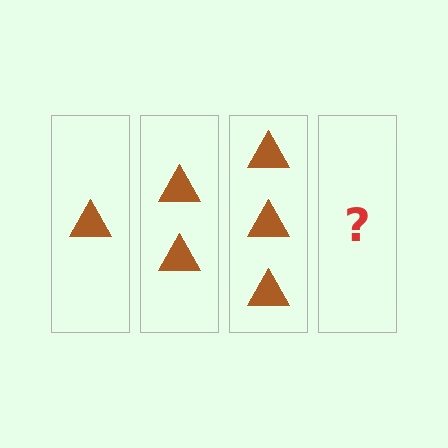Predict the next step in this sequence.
The next step is 4 triangles.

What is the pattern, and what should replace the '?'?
The pattern is that each step adds one more triangle. The '?' should be 4 triangles.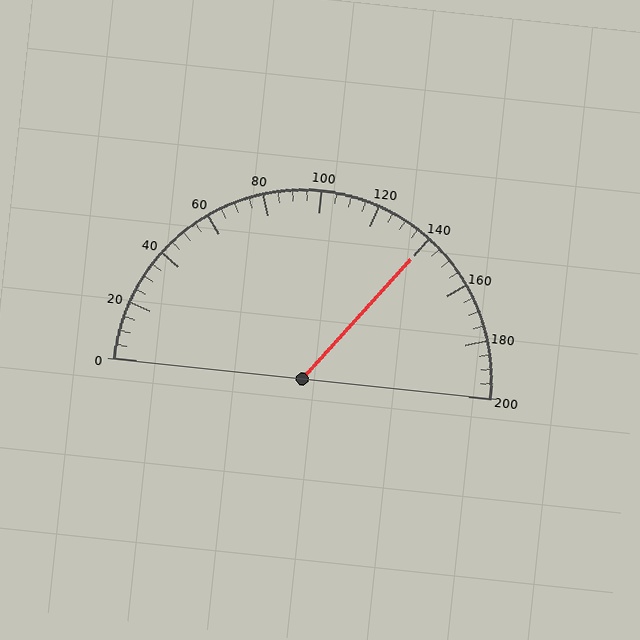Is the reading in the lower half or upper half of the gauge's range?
The reading is in the upper half of the range (0 to 200).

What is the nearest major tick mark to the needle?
The nearest major tick mark is 140.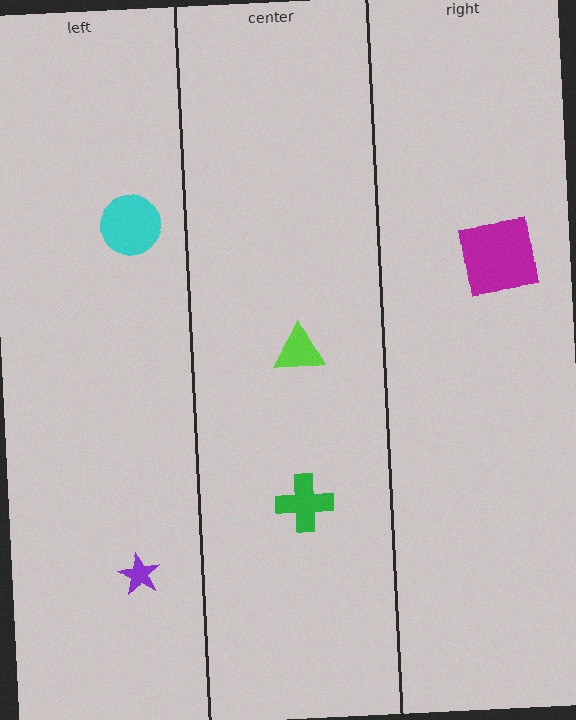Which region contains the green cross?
The center region.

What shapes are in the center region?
The lime triangle, the green cross.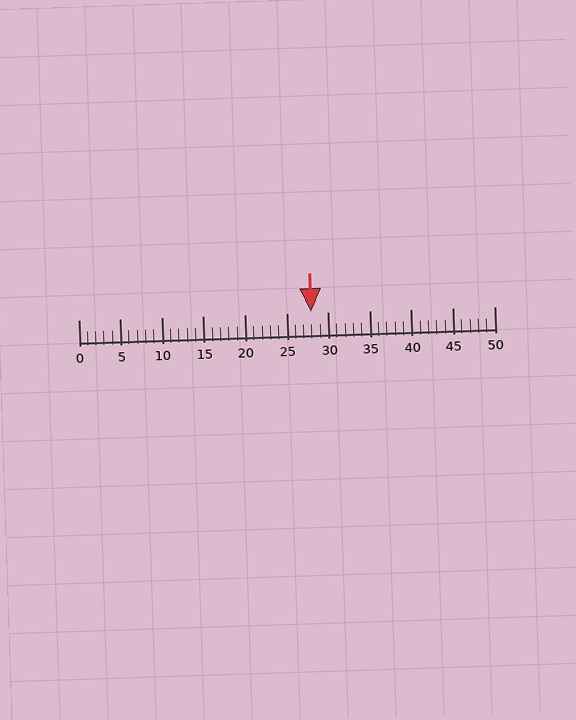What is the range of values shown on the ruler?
The ruler shows values from 0 to 50.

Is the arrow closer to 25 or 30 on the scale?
The arrow is closer to 30.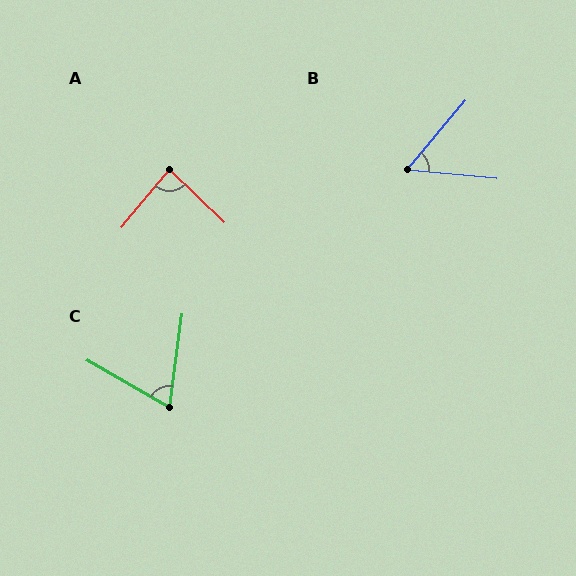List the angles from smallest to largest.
B (55°), C (68°), A (85°).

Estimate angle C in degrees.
Approximately 68 degrees.